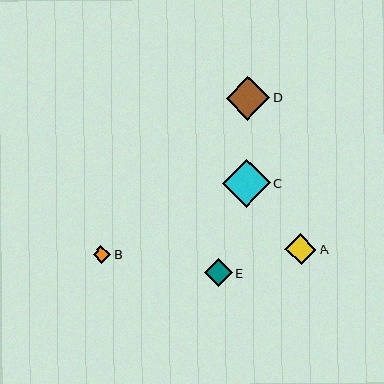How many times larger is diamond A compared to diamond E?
Diamond A is approximately 1.1 times the size of diamond E.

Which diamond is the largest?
Diamond C is the largest with a size of approximately 48 pixels.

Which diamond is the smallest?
Diamond B is the smallest with a size of approximately 18 pixels.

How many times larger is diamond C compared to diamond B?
Diamond C is approximately 2.7 times the size of diamond B.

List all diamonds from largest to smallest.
From largest to smallest: C, D, A, E, B.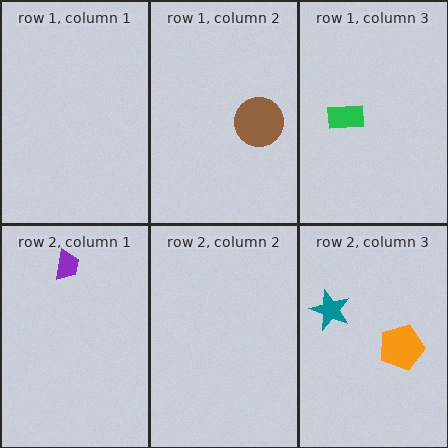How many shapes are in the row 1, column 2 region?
1.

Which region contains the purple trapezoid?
The row 2, column 1 region.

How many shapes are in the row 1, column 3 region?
1.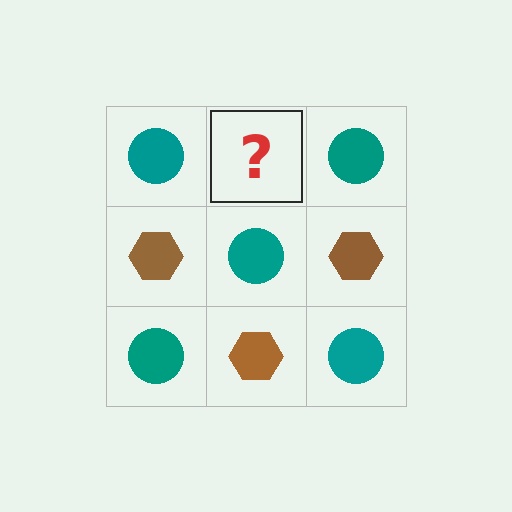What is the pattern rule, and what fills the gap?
The rule is that it alternates teal circle and brown hexagon in a checkerboard pattern. The gap should be filled with a brown hexagon.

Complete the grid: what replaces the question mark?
The question mark should be replaced with a brown hexagon.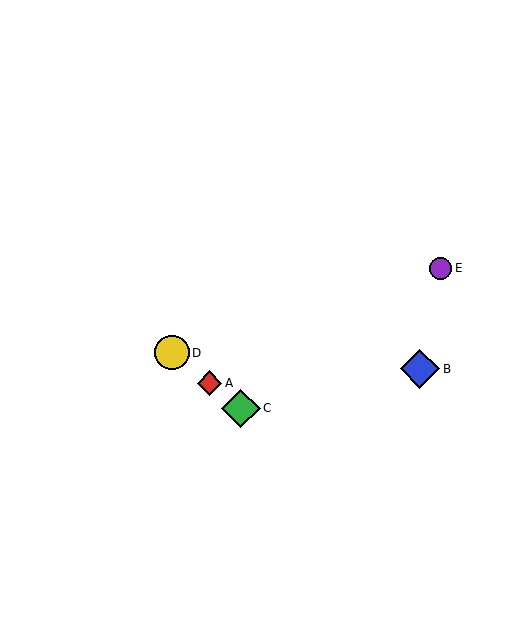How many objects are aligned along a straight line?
3 objects (A, C, D) are aligned along a straight line.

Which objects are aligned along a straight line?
Objects A, C, D are aligned along a straight line.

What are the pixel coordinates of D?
Object D is at (172, 353).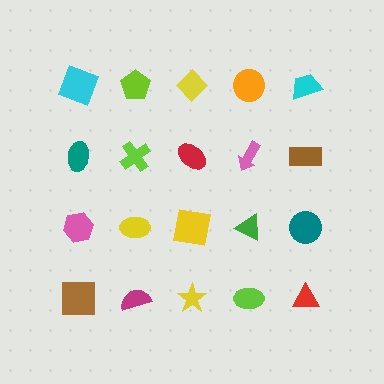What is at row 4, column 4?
A lime ellipse.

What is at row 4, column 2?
A magenta semicircle.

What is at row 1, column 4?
An orange circle.